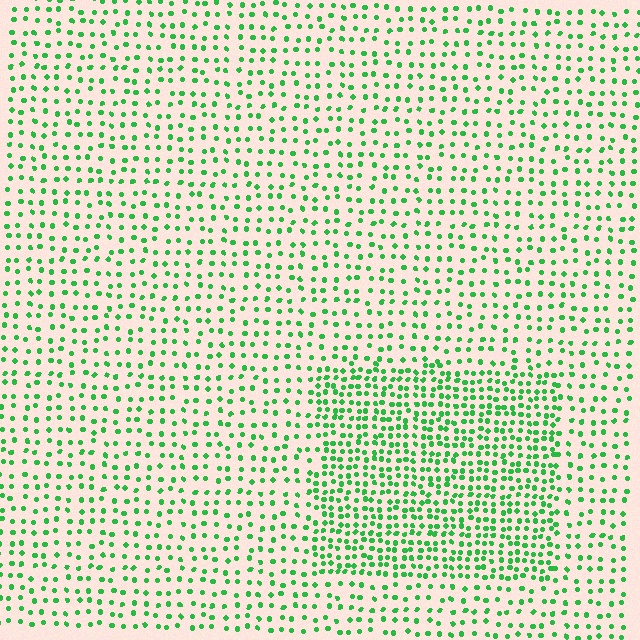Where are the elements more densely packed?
The elements are more densely packed inside the rectangle boundary.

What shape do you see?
I see a rectangle.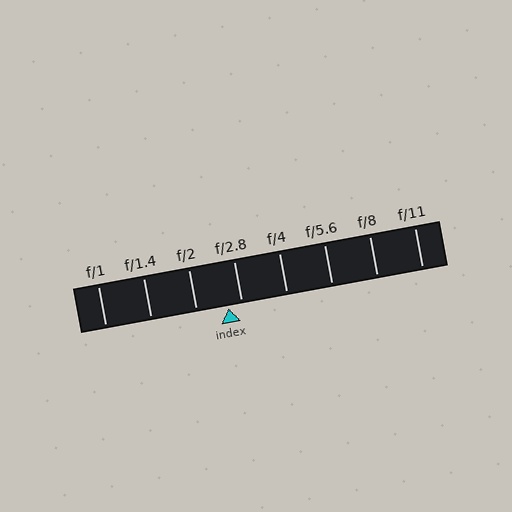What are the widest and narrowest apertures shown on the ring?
The widest aperture shown is f/1 and the narrowest is f/11.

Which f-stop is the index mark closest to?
The index mark is closest to f/2.8.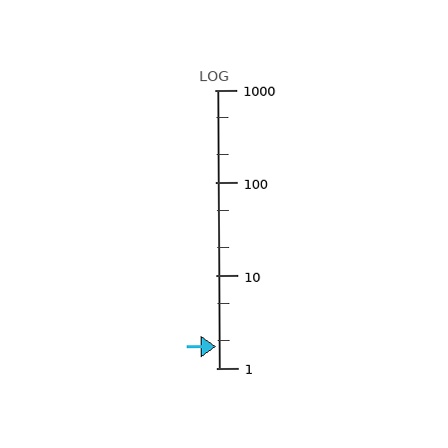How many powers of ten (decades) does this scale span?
The scale spans 3 decades, from 1 to 1000.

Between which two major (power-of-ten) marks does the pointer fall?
The pointer is between 1 and 10.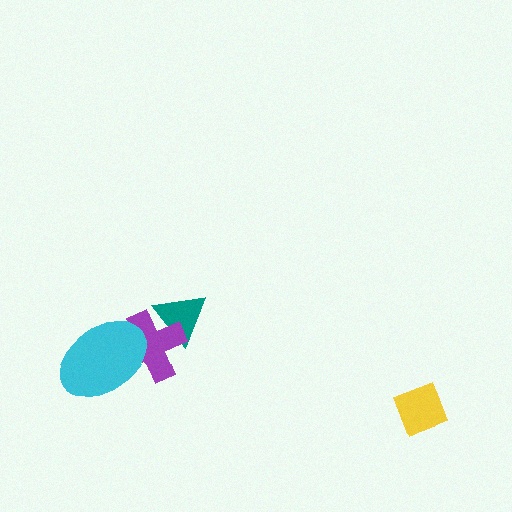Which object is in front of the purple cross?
The cyan ellipse is in front of the purple cross.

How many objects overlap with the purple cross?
2 objects overlap with the purple cross.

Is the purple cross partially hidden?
Yes, it is partially covered by another shape.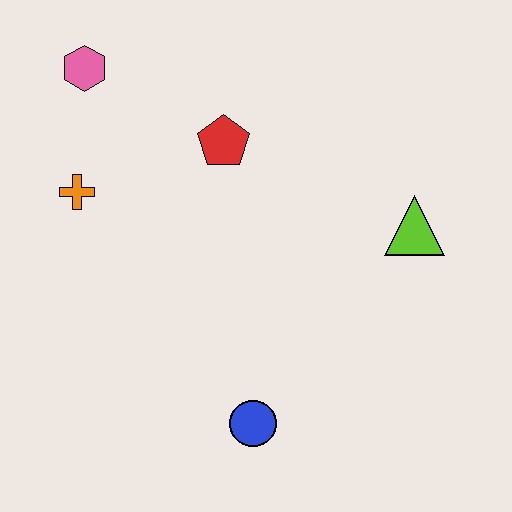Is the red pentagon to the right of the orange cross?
Yes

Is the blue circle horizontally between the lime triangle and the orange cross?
Yes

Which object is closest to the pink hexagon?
The orange cross is closest to the pink hexagon.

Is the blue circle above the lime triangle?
No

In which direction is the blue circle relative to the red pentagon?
The blue circle is below the red pentagon.